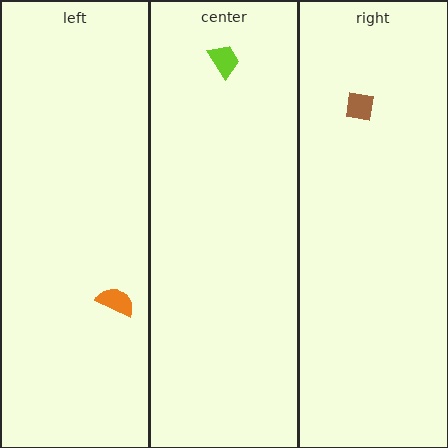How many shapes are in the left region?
1.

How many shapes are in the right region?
1.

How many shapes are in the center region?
1.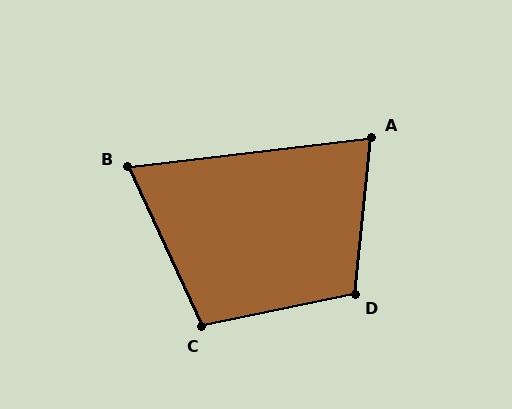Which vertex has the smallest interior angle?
B, at approximately 72 degrees.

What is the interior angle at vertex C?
Approximately 103 degrees (obtuse).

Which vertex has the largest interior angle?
D, at approximately 108 degrees.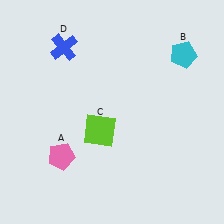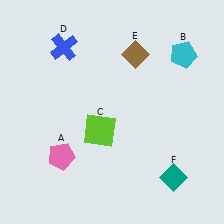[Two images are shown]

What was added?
A brown diamond (E), a teal diamond (F) were added in Image 2.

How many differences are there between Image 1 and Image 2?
There are 2 differences between the two images.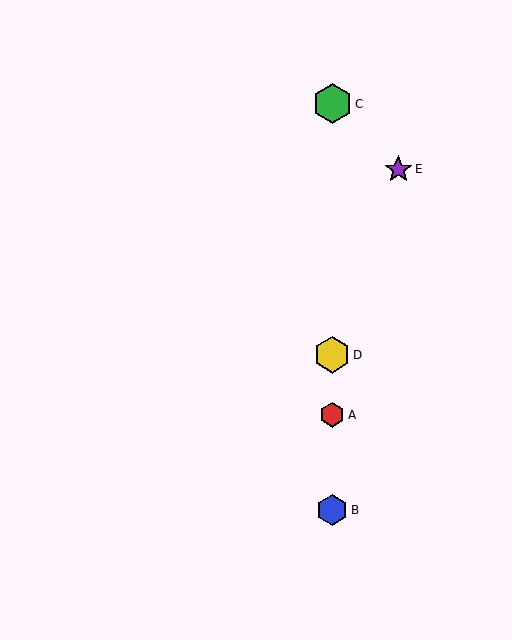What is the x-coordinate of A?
Object A is at x≈332.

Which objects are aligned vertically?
Objects A, B, C, D are aligned vertically.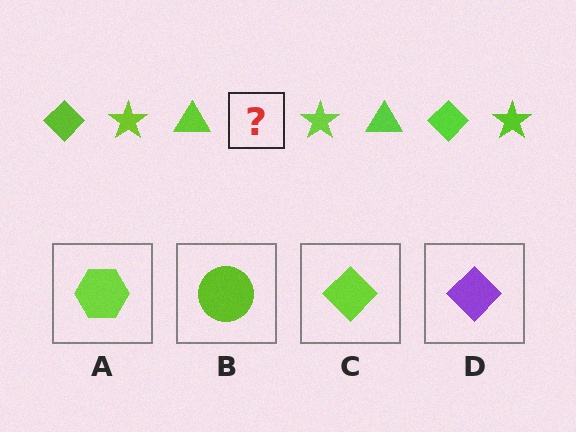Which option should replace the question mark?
Option C.